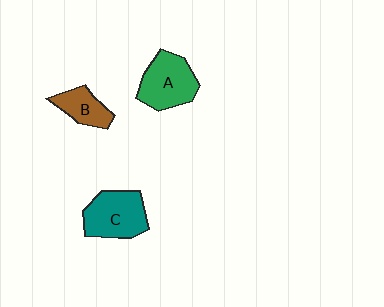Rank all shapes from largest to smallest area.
From largest to smallest: C (teal), A (green), B (brown).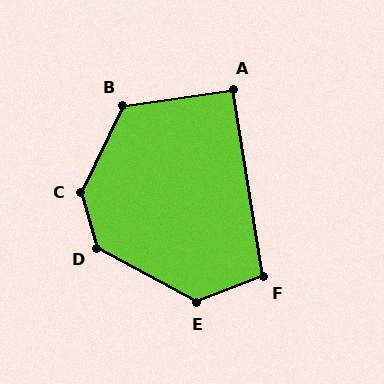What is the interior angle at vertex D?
Approximately 134 degrees (obtuse).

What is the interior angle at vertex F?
Approximately 102 degrees (obtuse).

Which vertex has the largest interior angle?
C, at approximately 139 degrees.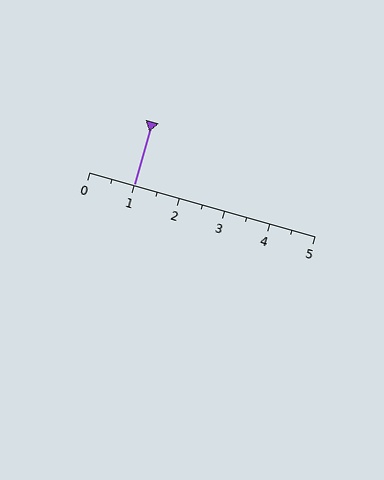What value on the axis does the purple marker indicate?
The marker indicates approximately 1.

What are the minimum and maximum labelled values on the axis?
The axis runs from 0 to 5.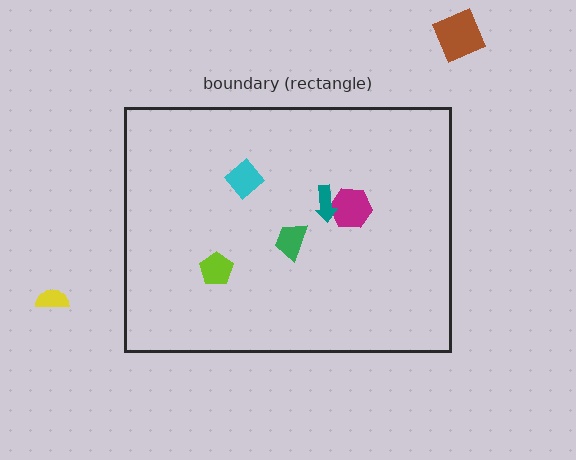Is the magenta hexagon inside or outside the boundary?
Inside.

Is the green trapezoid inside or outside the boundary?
Inside.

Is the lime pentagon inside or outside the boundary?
Inside.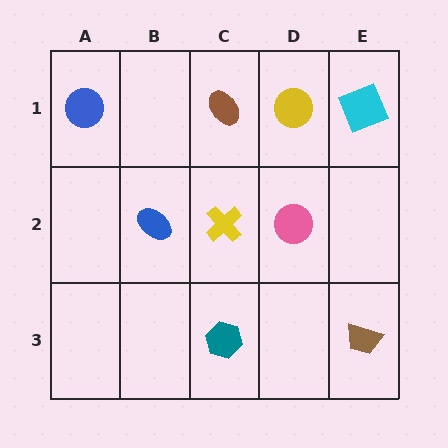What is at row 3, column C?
A teal hexagon.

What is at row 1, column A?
A blue circle.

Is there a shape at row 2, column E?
No, that cell is empty.